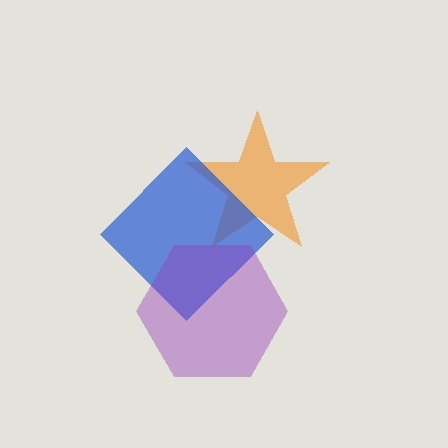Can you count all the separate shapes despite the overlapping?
Yes, there are 3 separate shapes.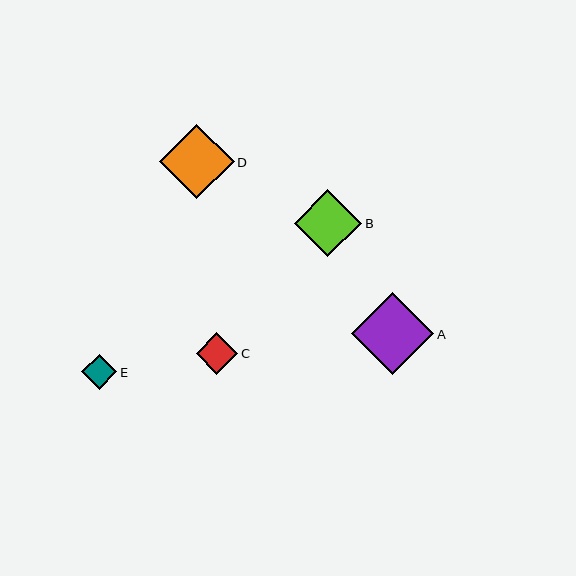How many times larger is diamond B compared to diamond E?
Diamond B is approximately 2.0 times the size of diamond E.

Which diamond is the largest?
Diamond A is the largest with a size of approximately 82 pixels.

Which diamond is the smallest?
Diamond E is the smallest with a size of approximately 35 pixels.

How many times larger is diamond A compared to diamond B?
Diamond A is approximately 1.2 times the size of diamond B.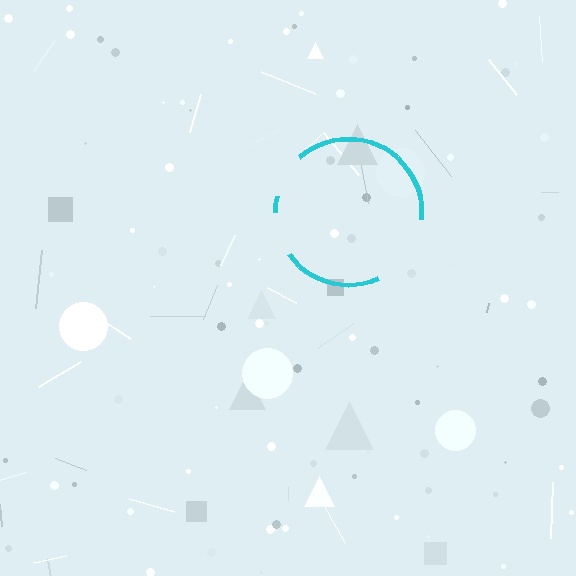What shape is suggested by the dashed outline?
The dashed outline suggests a circle.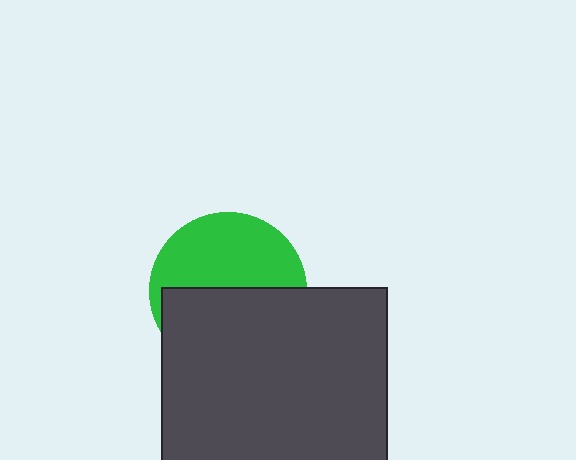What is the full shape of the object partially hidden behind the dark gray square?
The partially hidden object is a green circle.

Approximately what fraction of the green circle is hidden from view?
Roughly 51% of the green circle is hidden behind the dark gray square.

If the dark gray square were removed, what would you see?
You would see the complete green circle.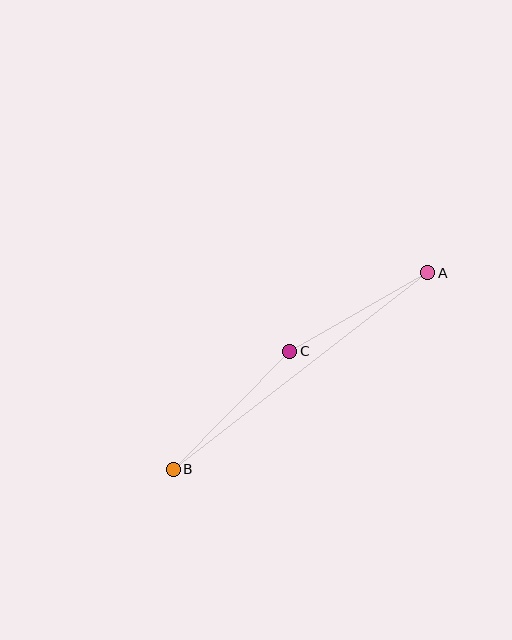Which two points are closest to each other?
Points A and C are closest to each other.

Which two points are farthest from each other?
Points A and B are farthest from each other.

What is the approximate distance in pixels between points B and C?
The distance between B and C is approximately 166 pixels.